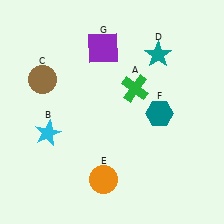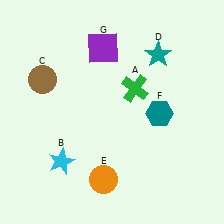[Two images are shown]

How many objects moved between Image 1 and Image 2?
1 object moved between the two images.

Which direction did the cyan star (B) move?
The cyan star (B) moved down.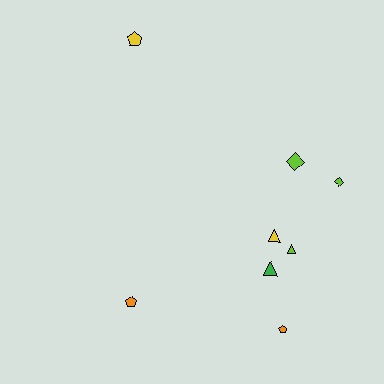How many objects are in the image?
There are 8 objects.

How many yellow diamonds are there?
There are no yellow diamonds.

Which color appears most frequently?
Lime, with 3 objects.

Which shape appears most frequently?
Triangle, with 3 objects.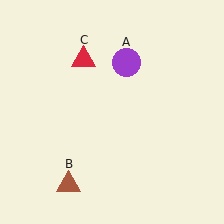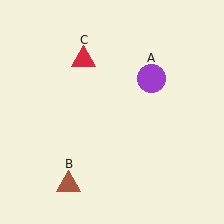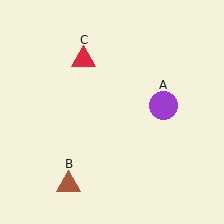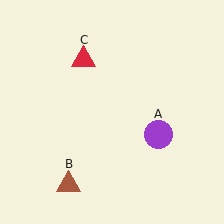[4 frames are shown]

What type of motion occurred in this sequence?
The purple circle (object A) rotated clockwise around the center of the scene.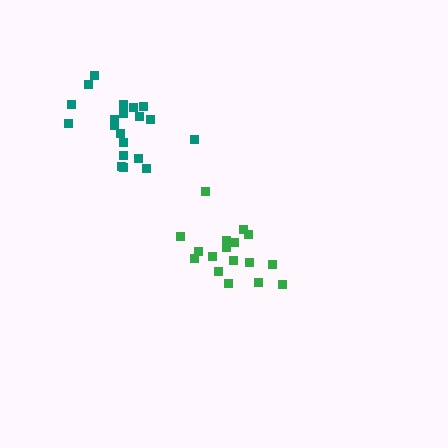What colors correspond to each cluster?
The clusters are colored: green, teal.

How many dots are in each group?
Group 1: 17 dots, Group 2: 20 dots (37 total).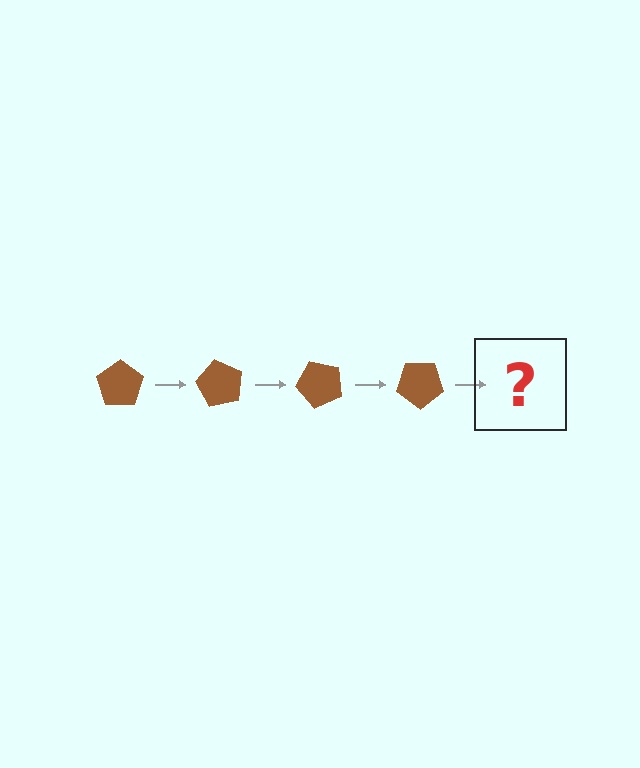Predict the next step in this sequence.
The next step is a brown pentagon rotated 240 degrees.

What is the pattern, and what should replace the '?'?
The pattern is that the pentagon rotates 60 degrees each step. The '?' should be a brown pentagon rotated 240 degrees.